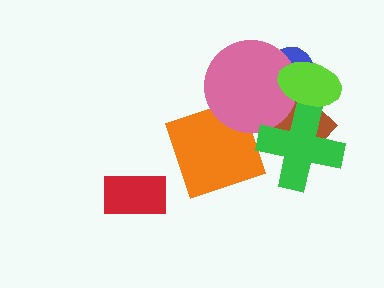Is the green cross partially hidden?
Yes, it is partially covered by another shape.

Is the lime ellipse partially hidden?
No, no other shape covers it.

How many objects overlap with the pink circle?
5 objects overlap with the pink circle.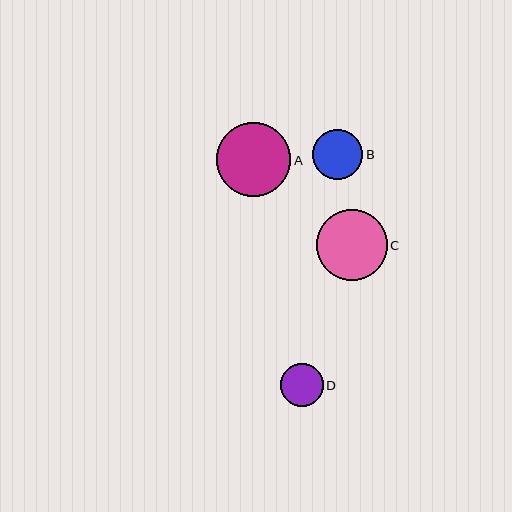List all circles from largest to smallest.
From largest to smallest: A, C, B, D.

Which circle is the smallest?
Circle D is the smallest with a size of approximately 43 pixels.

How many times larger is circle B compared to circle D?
Circle B is approximately 1.2 times the size of circle D.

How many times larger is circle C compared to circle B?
Circle C is approximately 1.4 times the size of circle B.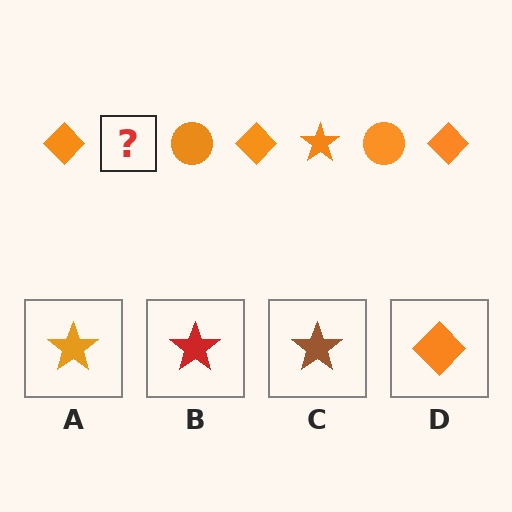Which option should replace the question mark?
Option A.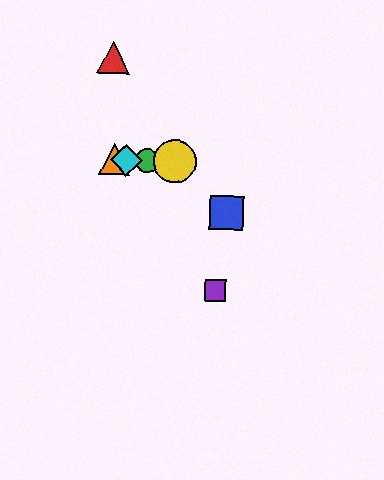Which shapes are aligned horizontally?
The green circle, the yellow circle, the orange triangle, the cyan diamond are aligned horizontally.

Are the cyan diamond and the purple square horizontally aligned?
No, the cyan diamond is at y≈160 and the purple square is at y≈290.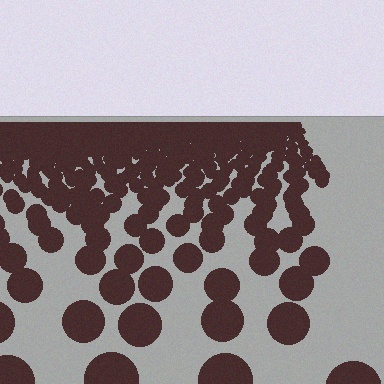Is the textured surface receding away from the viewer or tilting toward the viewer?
The surface is receding away from the viewer. Texture elements get smaller and denser toward the top.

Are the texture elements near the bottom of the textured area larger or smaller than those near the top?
Larger. Near the bottom, elements are closer to the viewer and appear at a bigger on-screen size.